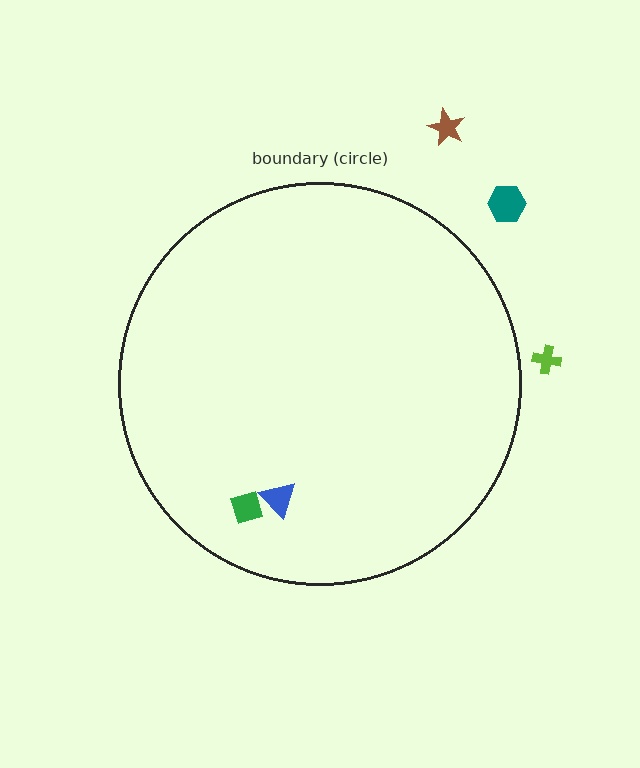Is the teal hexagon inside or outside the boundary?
Outside.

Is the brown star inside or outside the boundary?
Outside.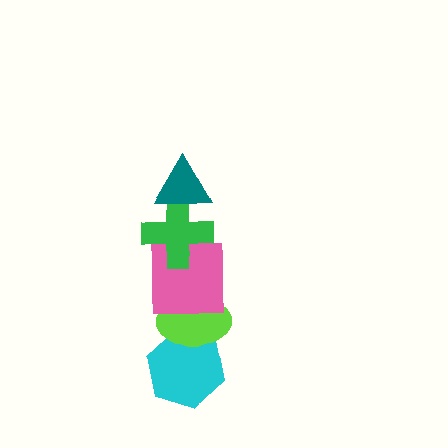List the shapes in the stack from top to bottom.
From top to bottom: the teal triangle, the green cross, the pink square, the lime ellipse, the cyan hexagon.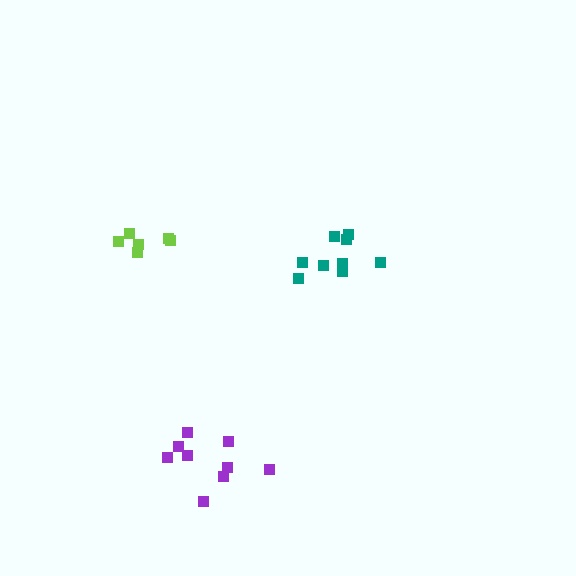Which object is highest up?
The lime cluster is topmost.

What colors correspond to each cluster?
The clusters are colored: teal, purple, lime.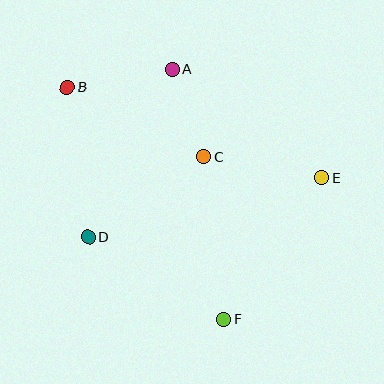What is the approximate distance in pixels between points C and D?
The distance between C and D is approximately 141 pixels.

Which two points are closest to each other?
Points A and C are closest to each other.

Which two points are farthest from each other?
Points B and F are farthest from each other.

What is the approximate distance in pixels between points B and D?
The distance between B and D is approximately 151 pixels.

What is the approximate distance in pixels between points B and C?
The distance between B and C is approximately 153 pixels.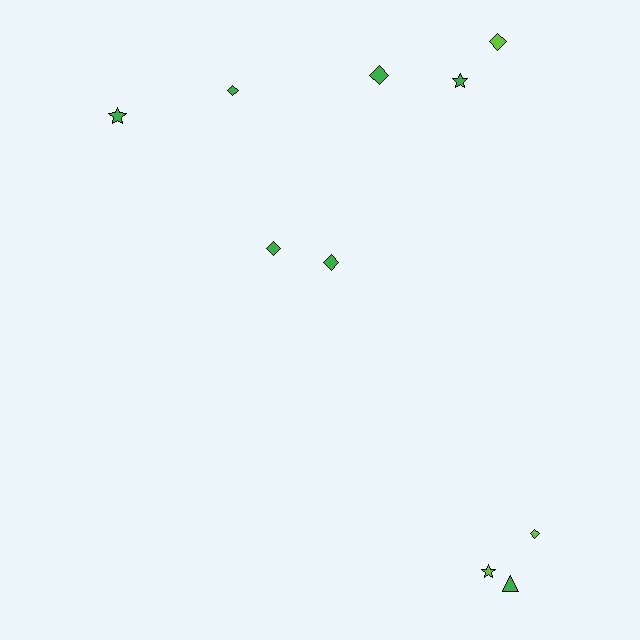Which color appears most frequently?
Green, with 7 objects.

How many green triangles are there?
There is 1 green triangle.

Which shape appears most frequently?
Diamond, with 6 objects.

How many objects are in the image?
There are 10 objects.